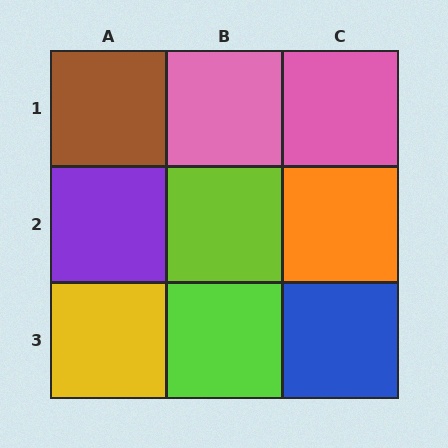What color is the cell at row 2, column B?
Lime.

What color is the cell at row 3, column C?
Blue.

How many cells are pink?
2 cells are pink.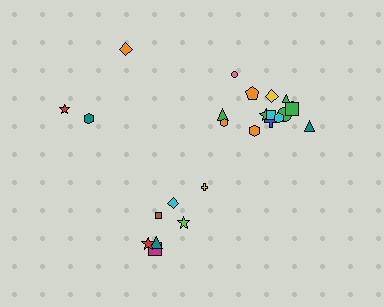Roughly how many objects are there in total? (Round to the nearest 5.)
Roughly 25 objects in total.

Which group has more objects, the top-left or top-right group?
The top-right group.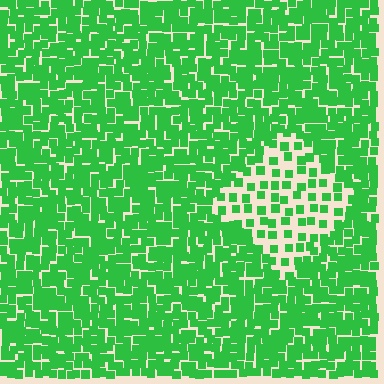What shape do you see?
I see a diamond.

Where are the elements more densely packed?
The elements are more densely packed outside the diamond boundary.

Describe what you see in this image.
The image contains small green elements arranged at two different densities. A diamond-shaped region is visible where the elements are less densely packed than the surrounding area.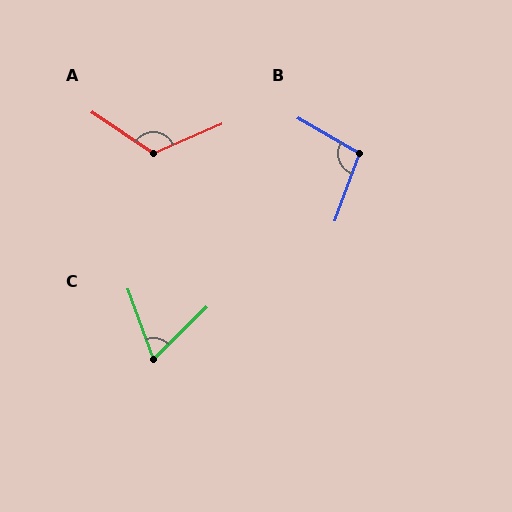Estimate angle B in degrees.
Approximately 100 degrees.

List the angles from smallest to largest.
C (66°), B (100°), A (123°).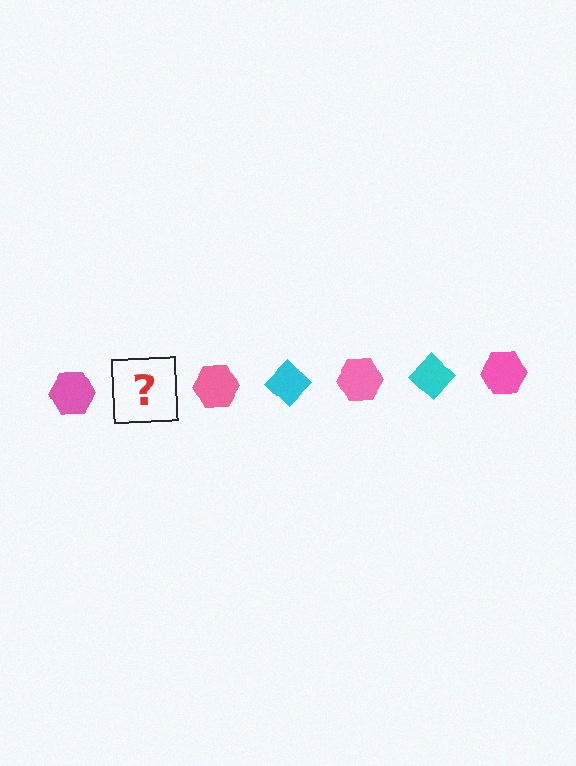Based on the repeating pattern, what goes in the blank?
The blank should be a cyan diamond.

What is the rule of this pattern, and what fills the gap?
The rule is that the pattern alternates between pink hexagon and cyan diamond. The gap should be filled with a cyan diamond.